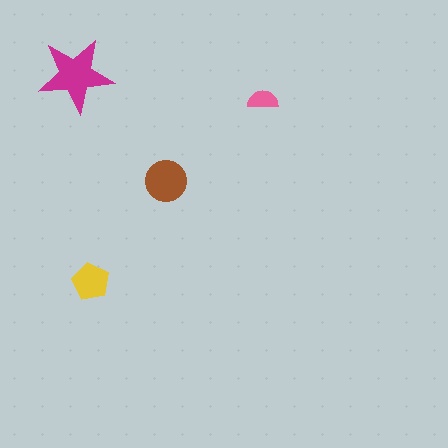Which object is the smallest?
The pink semicircle.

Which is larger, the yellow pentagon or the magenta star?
The magenta star.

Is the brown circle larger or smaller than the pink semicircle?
Larger.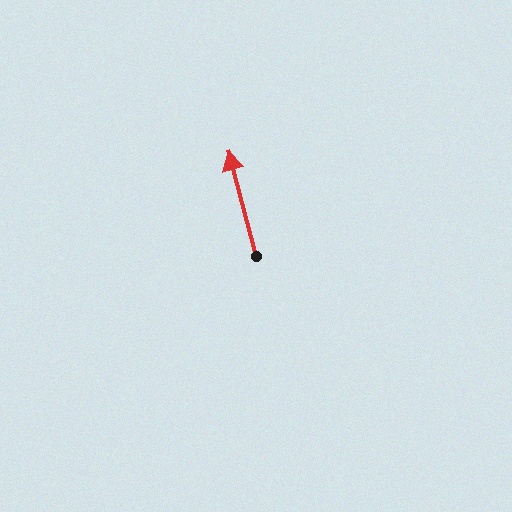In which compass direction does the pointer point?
North.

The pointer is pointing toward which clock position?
Roughly 12 o'clock.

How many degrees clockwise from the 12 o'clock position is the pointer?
Approximately 345 degrees.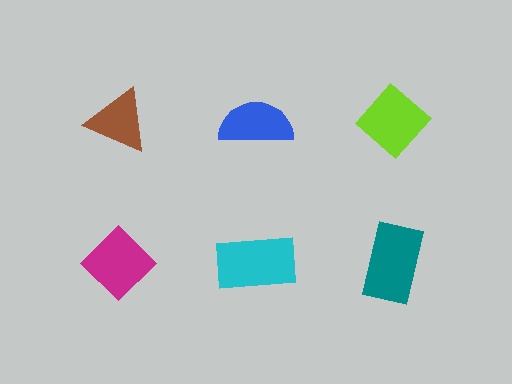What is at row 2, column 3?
A teal rectangle.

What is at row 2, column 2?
A cyan rectangle.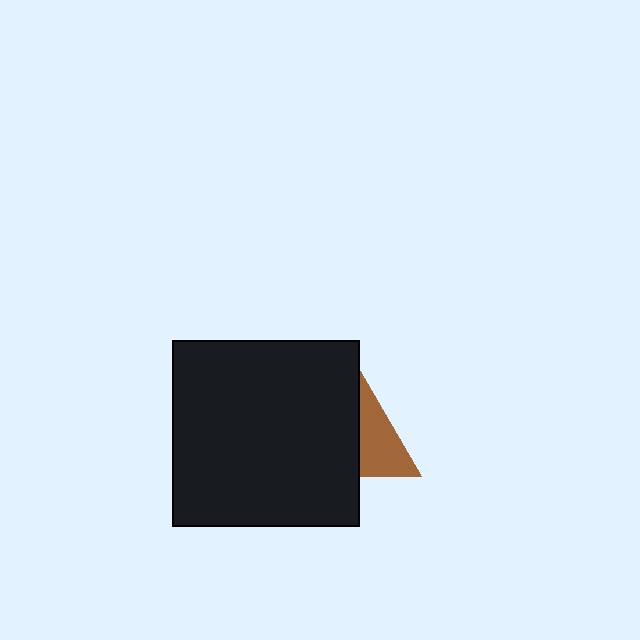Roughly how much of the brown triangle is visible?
About half of it is visible (roughly 52%).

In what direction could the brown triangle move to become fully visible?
The brown triangle could move right. That would shift it out from behind the black square entirely.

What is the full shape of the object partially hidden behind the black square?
The partially hidden object is a brown triangle.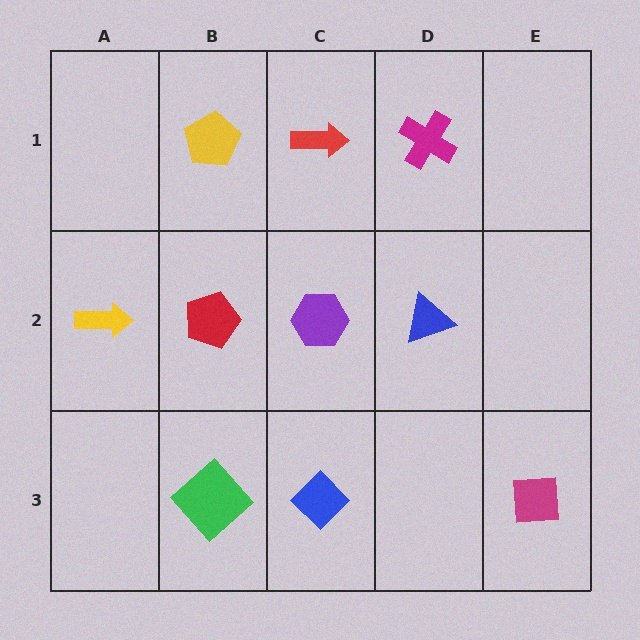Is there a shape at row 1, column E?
No, that cell is empty.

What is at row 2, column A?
A yellow arrow.